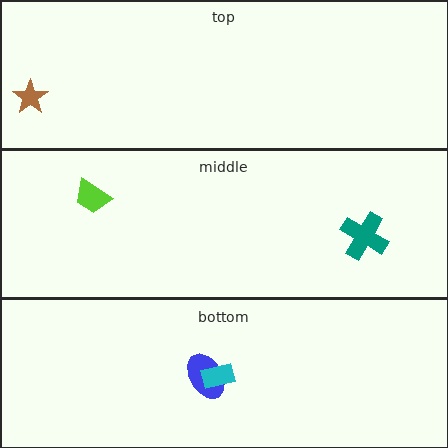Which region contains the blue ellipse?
The bottom region.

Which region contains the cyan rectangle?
The bottom region.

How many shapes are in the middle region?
2.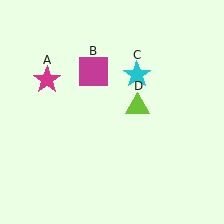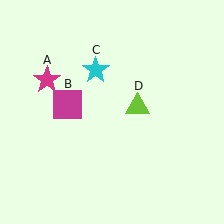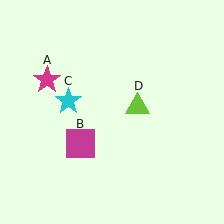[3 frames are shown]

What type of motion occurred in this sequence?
The magenta square (object B), cyan star (object C) rotated counterclockwise around the center of the scene.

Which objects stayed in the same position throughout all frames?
Magenta star (object A) and lime triangle (object D) remained stationary.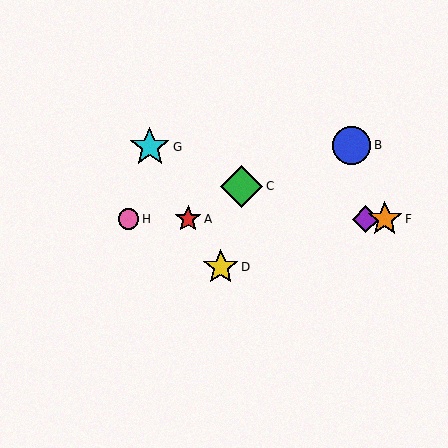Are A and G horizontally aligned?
No, A is at y≈219 and G is at y≈147.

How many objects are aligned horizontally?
4 objects (A, E, F, H) are aligned horizontally.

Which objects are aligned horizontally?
Objects A, E, F, H are aligned horizontally.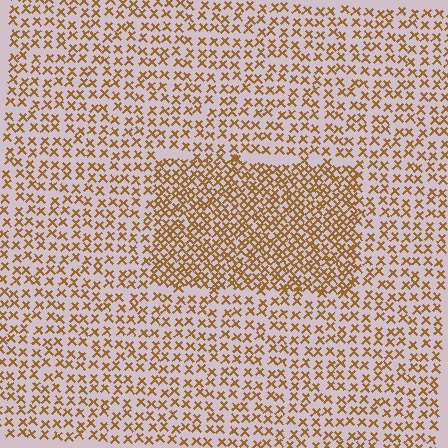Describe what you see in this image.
The image contains small brown elements arranged at two different densities. A rectangle-shaped region is visible where the elements are more densely packed than the surrounding area.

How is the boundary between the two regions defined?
The boundary is defined by a change in element density (approximately 1.9x ratio). All elements are the same color, size, and shape.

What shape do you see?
I see a rectangle.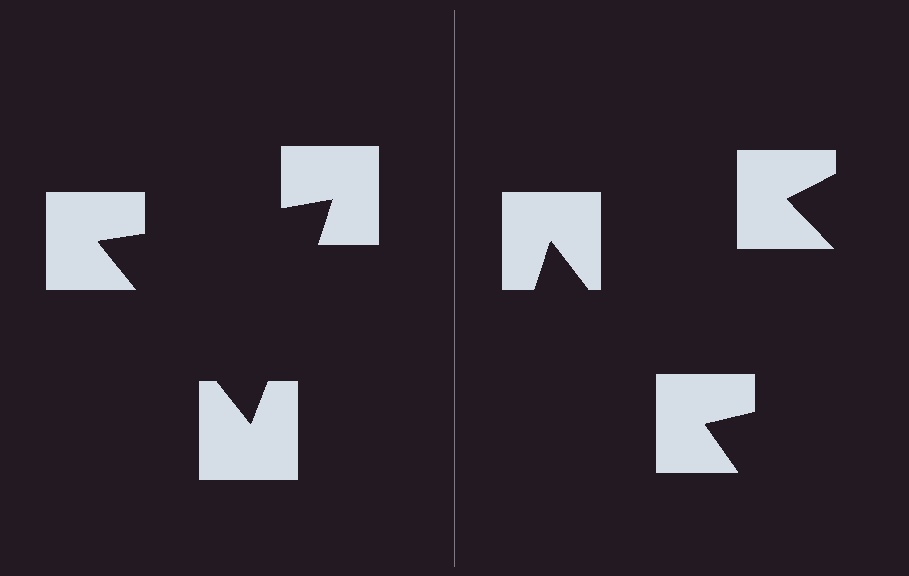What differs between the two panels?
The notched squares are positioned identically on both sides; only the wedge orientations differ. On the left they align to a triangle; on the right they are misaligned.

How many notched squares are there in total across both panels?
6 — 3 on each side.